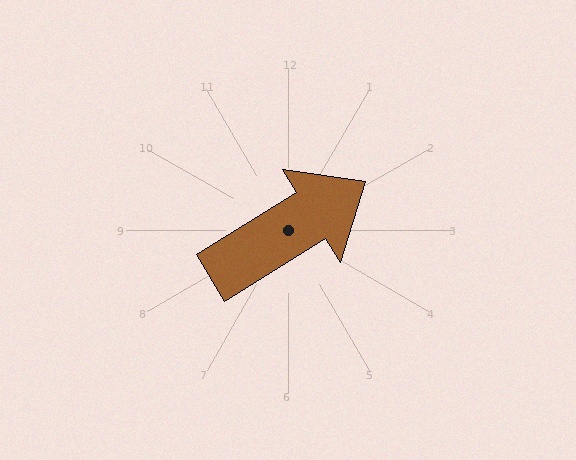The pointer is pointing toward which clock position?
Roughly 2 o'clock.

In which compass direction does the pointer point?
Northeast.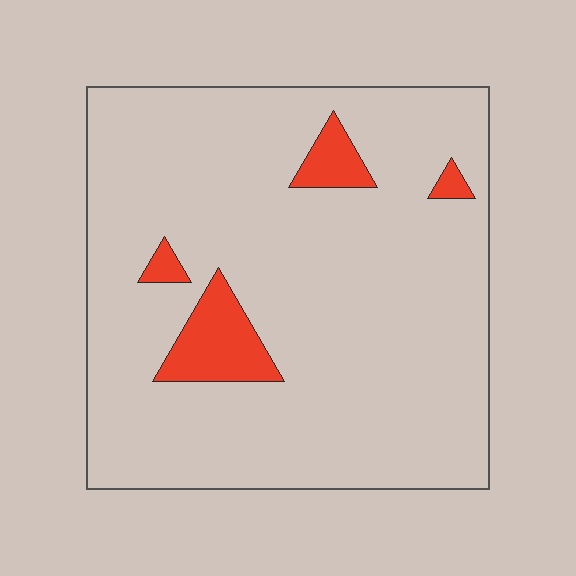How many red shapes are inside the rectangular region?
4.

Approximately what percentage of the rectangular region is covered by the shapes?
Approximately 10%.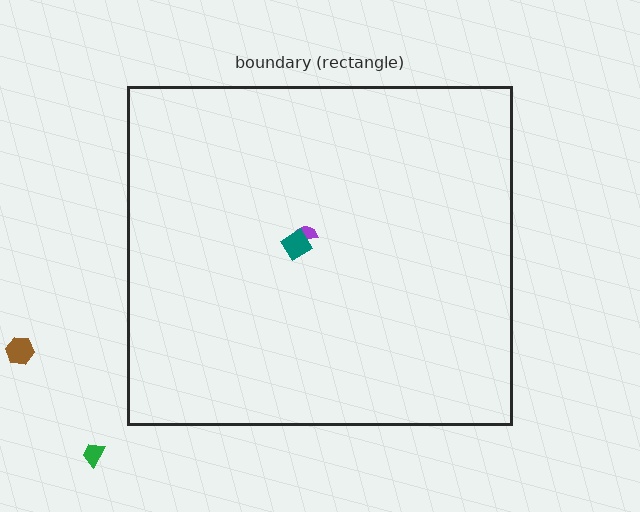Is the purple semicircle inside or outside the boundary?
Inside.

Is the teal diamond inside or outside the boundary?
Inside.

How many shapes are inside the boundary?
2 inside, 2 outside.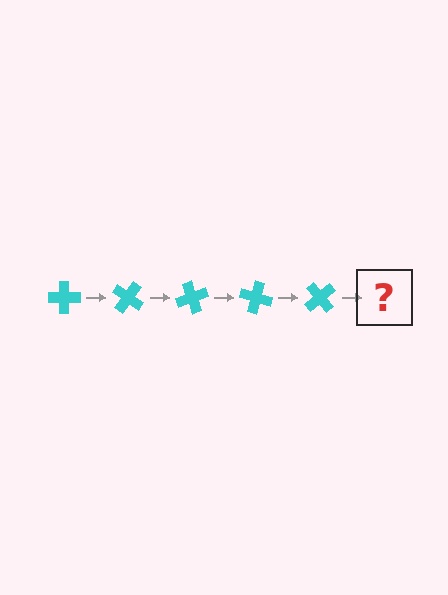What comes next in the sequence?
The next element should be a cyan cross rotated 175 degrees.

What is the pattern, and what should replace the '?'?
The pattern is that the cross rotates 35 degrees each step. The '?' should be a cyan cross rotated 175 degrees.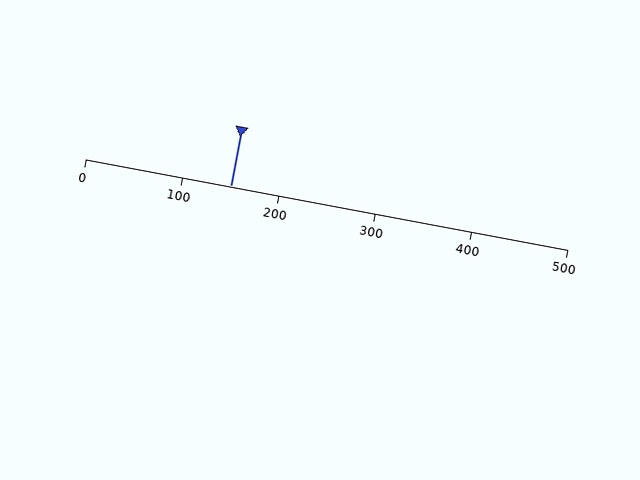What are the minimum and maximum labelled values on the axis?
The axis runs from 0 to 500.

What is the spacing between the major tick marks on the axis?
The major ticks are spaced 100 apart.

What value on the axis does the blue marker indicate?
The marker indicates approximately 150.